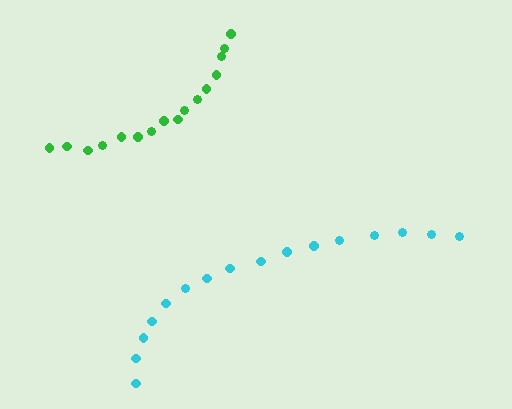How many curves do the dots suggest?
There are 2 distinct paths.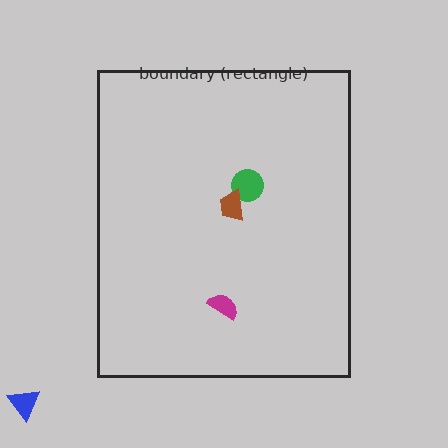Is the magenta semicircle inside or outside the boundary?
Inside.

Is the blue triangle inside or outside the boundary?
Outside.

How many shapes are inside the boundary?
3 inside, 1 outside.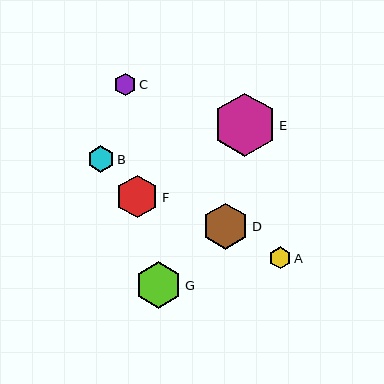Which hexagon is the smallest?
Hexagon A is the smallest with a size of approximately 22 pixels.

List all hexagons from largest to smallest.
From largest to smallest: E, G, D, F, B, C, A.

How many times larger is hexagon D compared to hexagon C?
Hexagon D is approximately 2.1 times the size of hexagon C.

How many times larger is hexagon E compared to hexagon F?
Hexagon E is approximately 1.5 times the size of hexagon F.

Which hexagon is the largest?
Hexagon E is the largest with a size of approximately 64 pixels.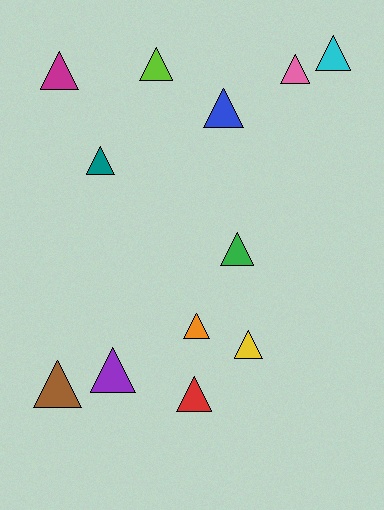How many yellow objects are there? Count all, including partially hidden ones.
There is 1 yellow object.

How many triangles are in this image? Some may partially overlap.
There are 12 triangles.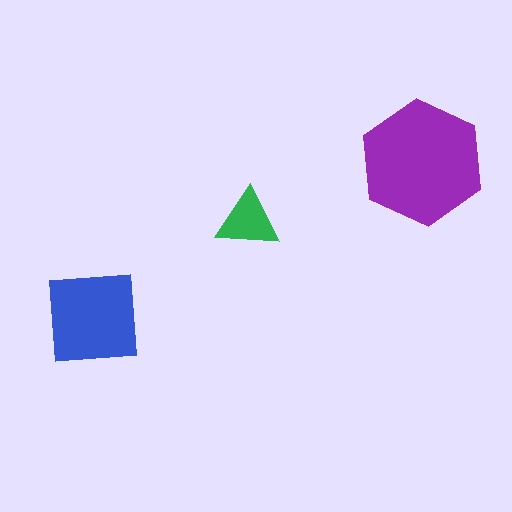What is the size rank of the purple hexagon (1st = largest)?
1st.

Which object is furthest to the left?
The blue square is leftmost.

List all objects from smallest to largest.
The green triangle, the blue square, the purple hexagon.